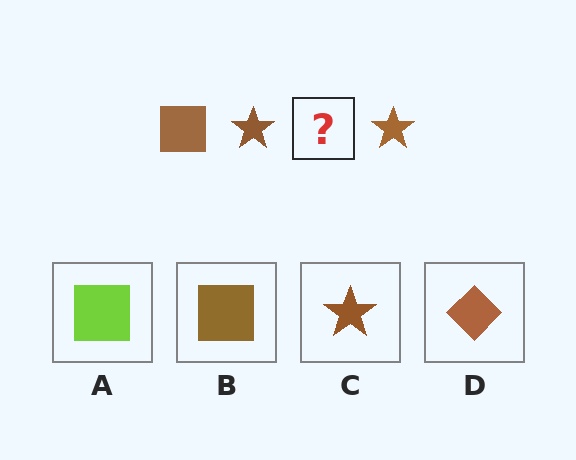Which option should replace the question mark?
Option B.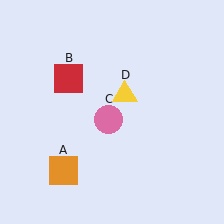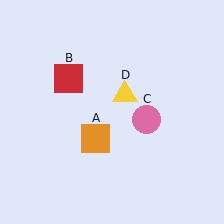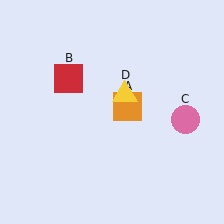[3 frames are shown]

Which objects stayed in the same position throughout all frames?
Red square (object B) and yellow triangle (object D) remained stationary.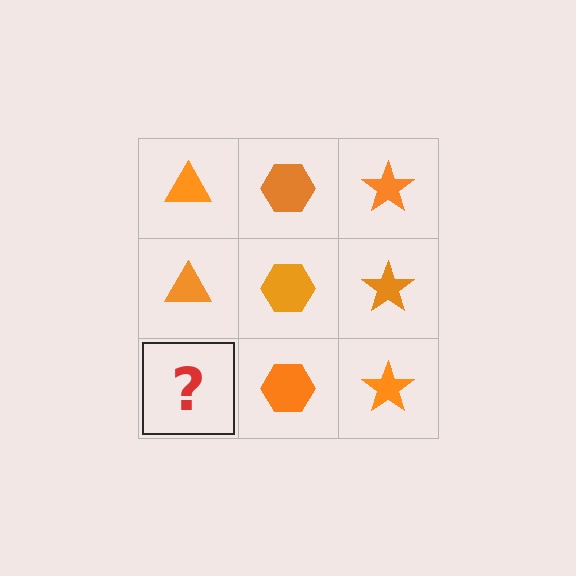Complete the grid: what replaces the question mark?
The question mark should be replaced with an orange triangle.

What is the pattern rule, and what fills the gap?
The rule is that each column has a consistent shape. The gap should be filled with an orange triangle.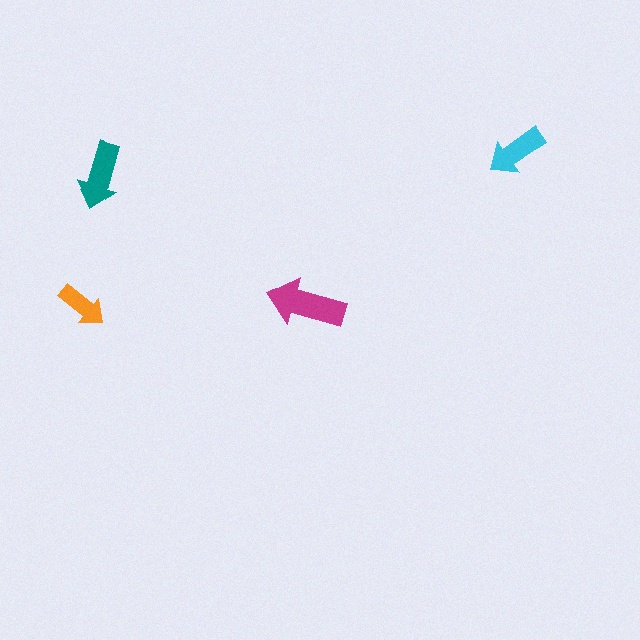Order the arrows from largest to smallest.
the magenta one, the teal one, the cyan one, the orange one.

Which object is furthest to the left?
The orange arrow is leftmost.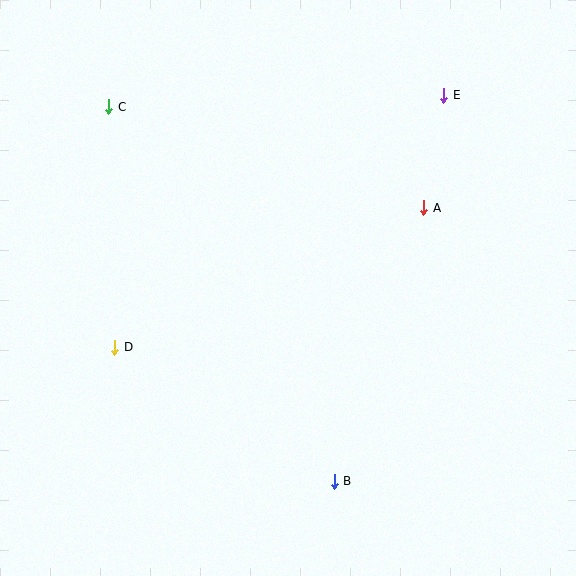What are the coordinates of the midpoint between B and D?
The midpoint between B and D is at (225, 414).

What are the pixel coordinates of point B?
Point B is at (334, 481).